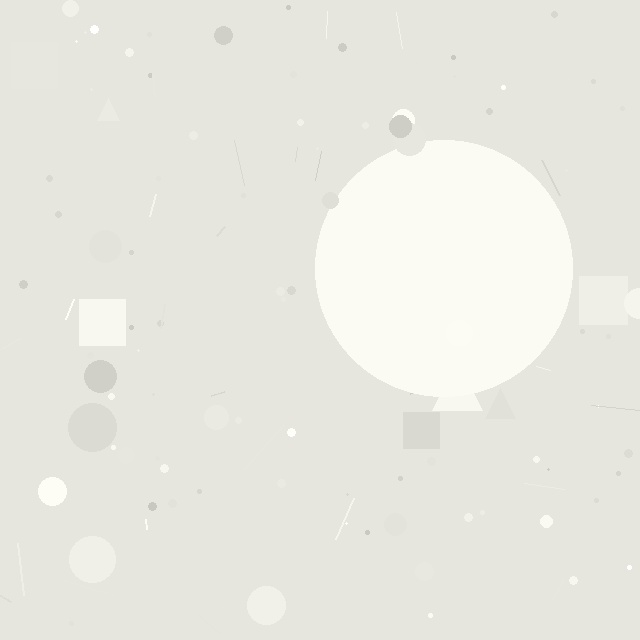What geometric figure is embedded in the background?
A circle is embedded in the background.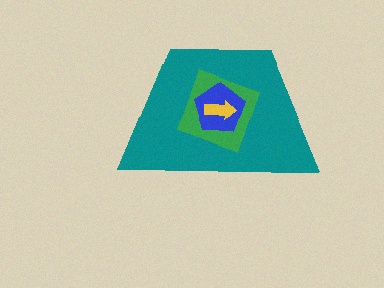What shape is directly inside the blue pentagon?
The yellow arrow.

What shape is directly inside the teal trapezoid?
The green diamond.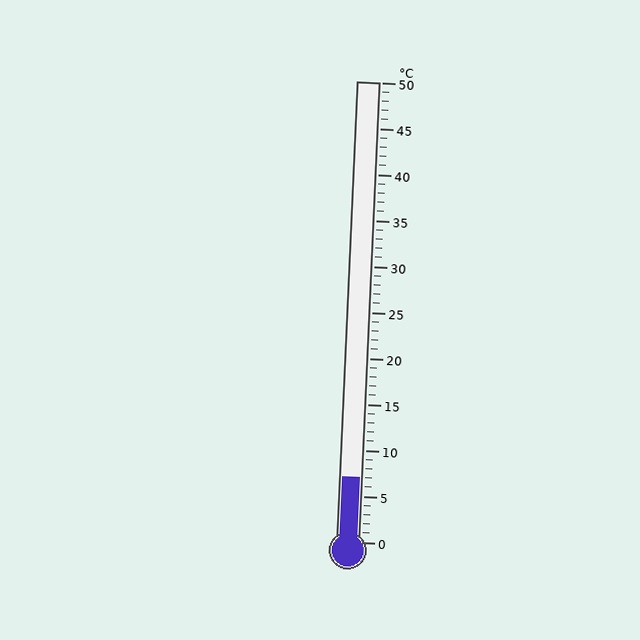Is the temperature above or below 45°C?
The temperature is below 45°C.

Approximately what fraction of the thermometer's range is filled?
The thermometer is filled to approximately 15% of its range.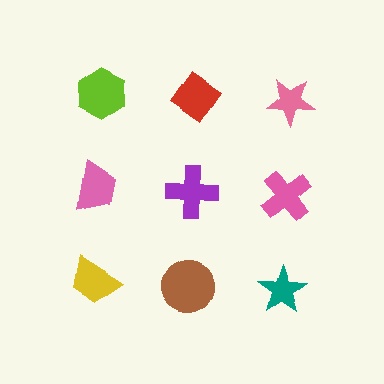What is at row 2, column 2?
A purple cross.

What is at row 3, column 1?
A yellow trapezoid.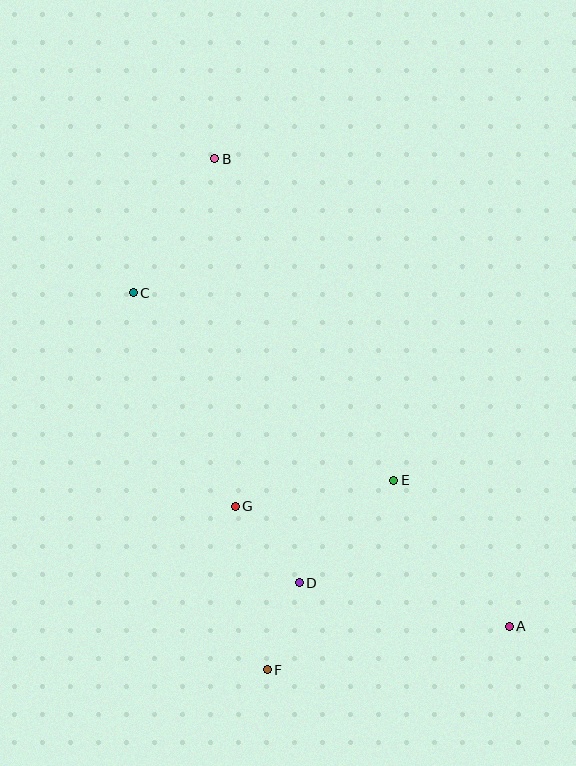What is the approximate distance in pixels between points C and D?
The distance between C and D is approximately 334 pixels.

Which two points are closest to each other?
Points D and F are closest to each other.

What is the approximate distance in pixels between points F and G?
The distance between F and G is approximately 166 pixels.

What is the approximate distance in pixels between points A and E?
The distance between A and E is approximately 186 pixels.